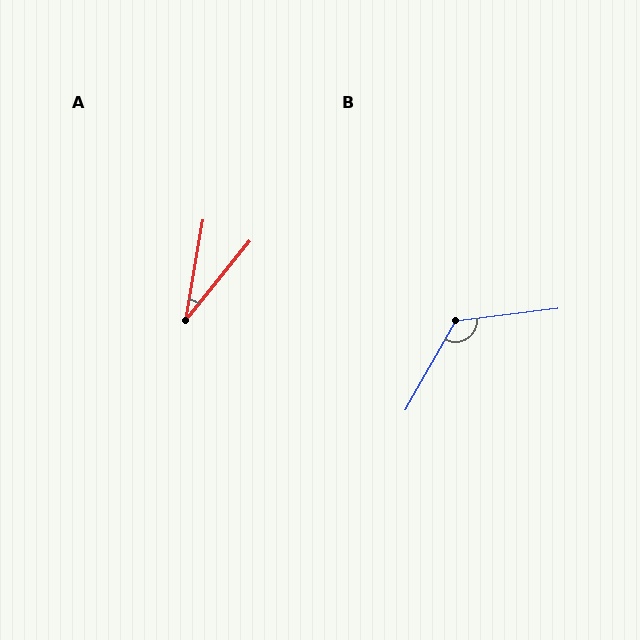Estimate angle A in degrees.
Approximately 29 degrees.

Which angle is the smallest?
A, at approximately 29 degrees.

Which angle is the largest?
B, at approximately 126 degrees.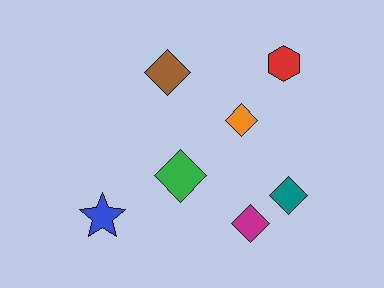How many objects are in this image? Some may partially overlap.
There are 7 objects.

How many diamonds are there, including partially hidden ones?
There are 5 diamonds.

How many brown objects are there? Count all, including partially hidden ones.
There is 1 brown object.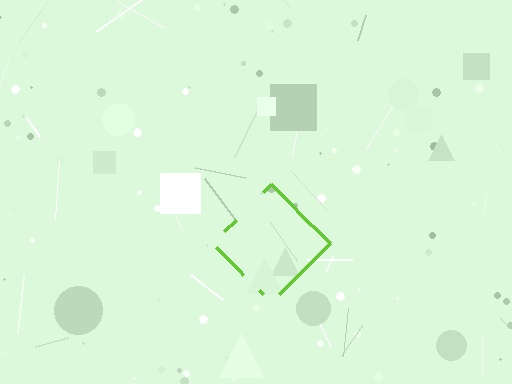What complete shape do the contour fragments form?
The contour fragments form a diamond.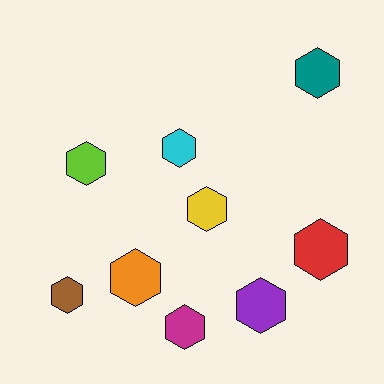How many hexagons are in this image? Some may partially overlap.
There are 9 hexagons.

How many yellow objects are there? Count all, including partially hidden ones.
There is 1 yellow object.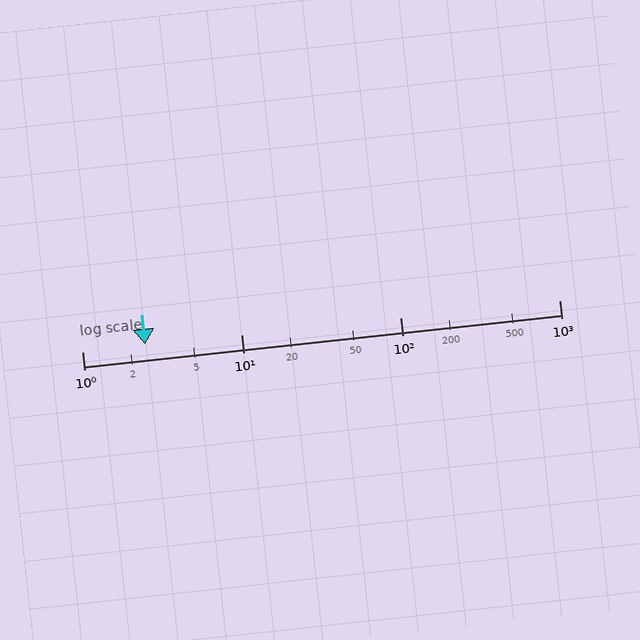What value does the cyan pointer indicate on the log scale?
The pointer indicates approximately 2.5.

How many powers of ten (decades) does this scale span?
The scale spans 3 decades, from 1 to 1000.